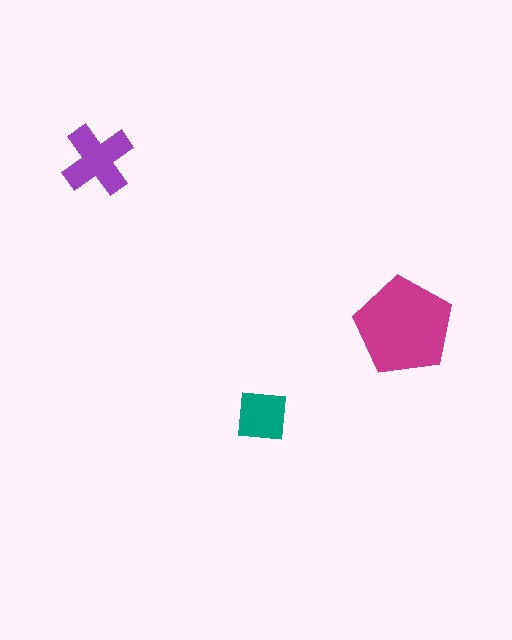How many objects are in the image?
There are 3 objects in the image.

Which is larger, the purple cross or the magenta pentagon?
The magenta pentagon.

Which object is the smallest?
The teal square.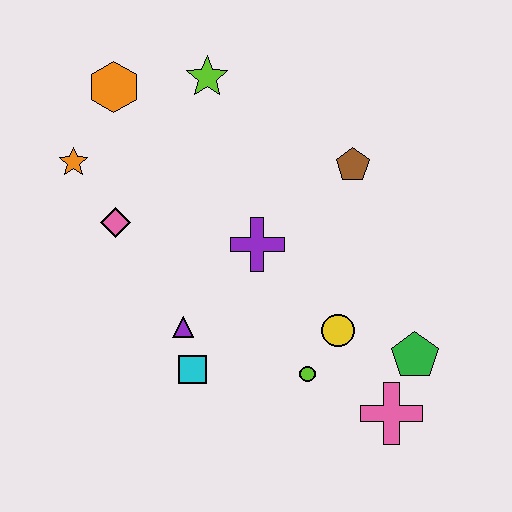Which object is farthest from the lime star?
The pink cross is farthest from the lime star.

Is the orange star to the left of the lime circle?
Yes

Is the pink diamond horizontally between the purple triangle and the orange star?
Yes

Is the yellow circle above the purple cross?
No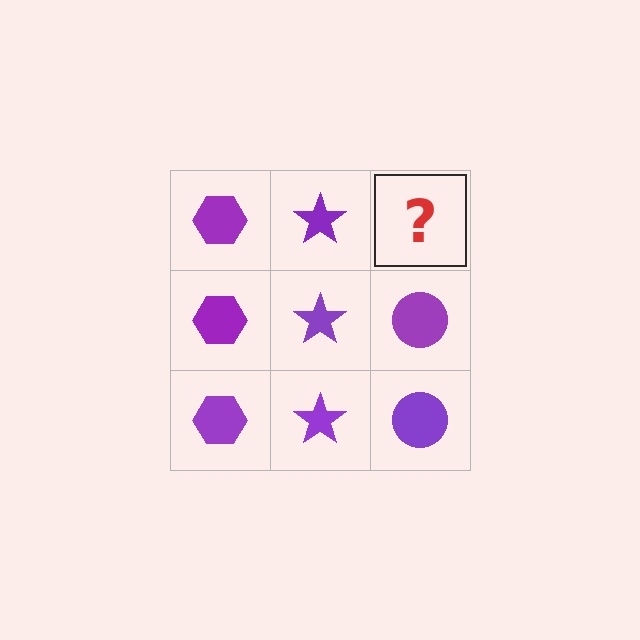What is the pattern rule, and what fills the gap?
The rule is that each column has a consistent shape. The gap should be filled with a purple circle.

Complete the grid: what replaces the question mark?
The question mark should be replaced with a purple circle.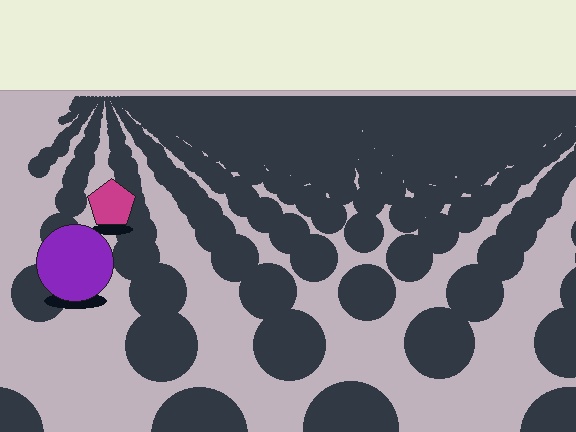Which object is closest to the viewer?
The purple circle is closest. The texture marks near it are larger and more spread out.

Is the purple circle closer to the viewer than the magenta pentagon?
Yes. The purple circle is closer — you can tell from the texture gradient: the ground texture is coarser near it.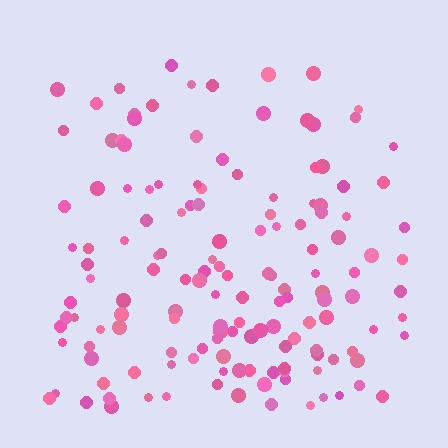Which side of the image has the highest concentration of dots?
The bottom.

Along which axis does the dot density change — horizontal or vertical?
Vertical.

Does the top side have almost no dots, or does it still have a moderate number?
Still a moderate number, just noticeably fewer than the bottom.